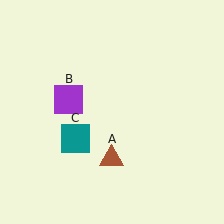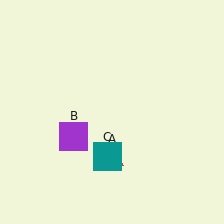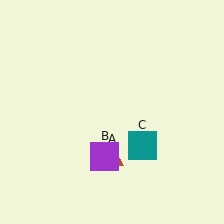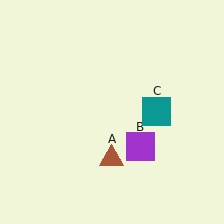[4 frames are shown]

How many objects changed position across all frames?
2 objects changed position: purple square (object B), teal square (object C).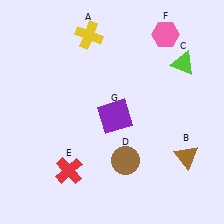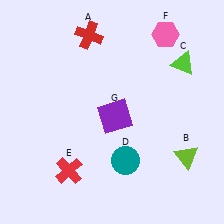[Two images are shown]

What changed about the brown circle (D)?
In Image 1, D is brown. In Image 2, it changed to teal.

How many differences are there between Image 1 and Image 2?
There are 3 differences between the two images.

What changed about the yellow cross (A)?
In Image 1, A is yellow. In Image 2, it changed to red.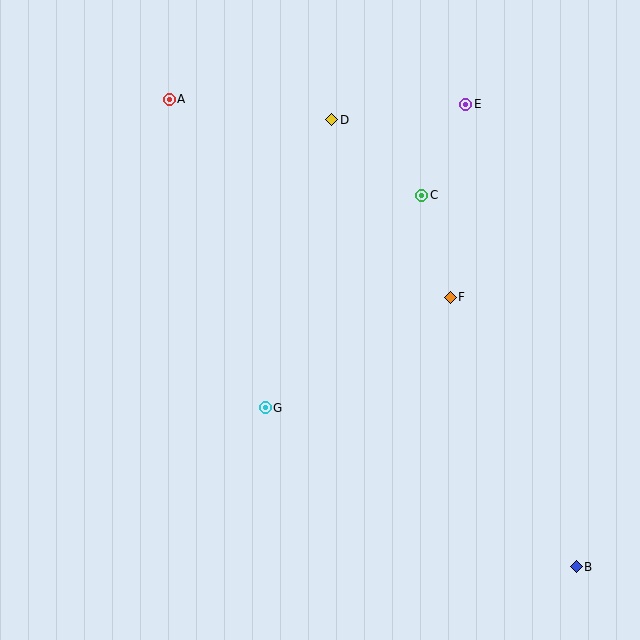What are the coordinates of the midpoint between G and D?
The midpoint between G and D is at (298, 264).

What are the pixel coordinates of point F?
Point F is at (450, 297).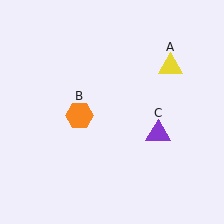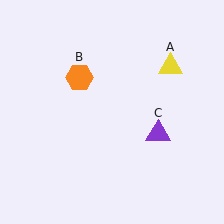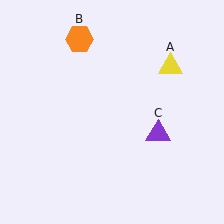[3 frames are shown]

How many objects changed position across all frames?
1 object changed position: orange hexagon (object B).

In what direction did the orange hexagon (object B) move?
The orange hexagon (object B) moved up.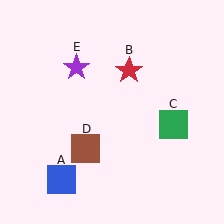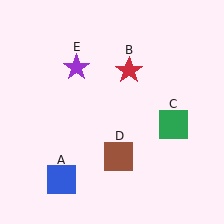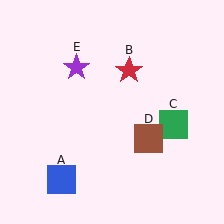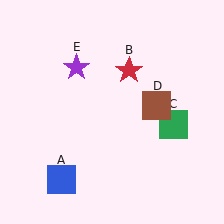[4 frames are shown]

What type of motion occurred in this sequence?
The brown square (object D) rotated counterclockwise around the center of the scene.